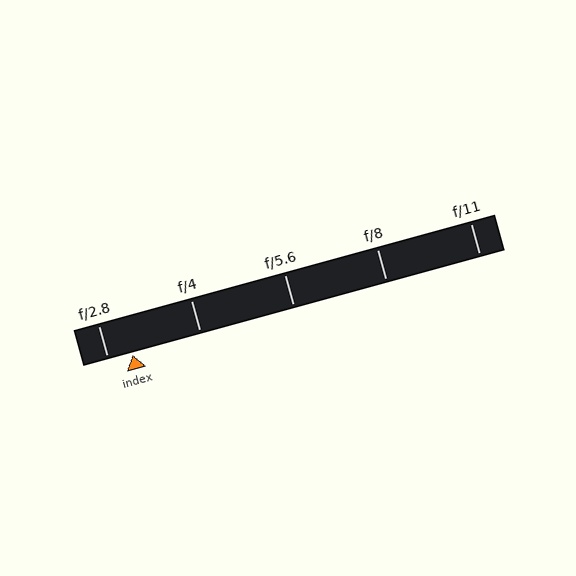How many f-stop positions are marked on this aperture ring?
There are 5 f-stop positions marked.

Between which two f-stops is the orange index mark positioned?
The index mark is between f/2.8 and f/4.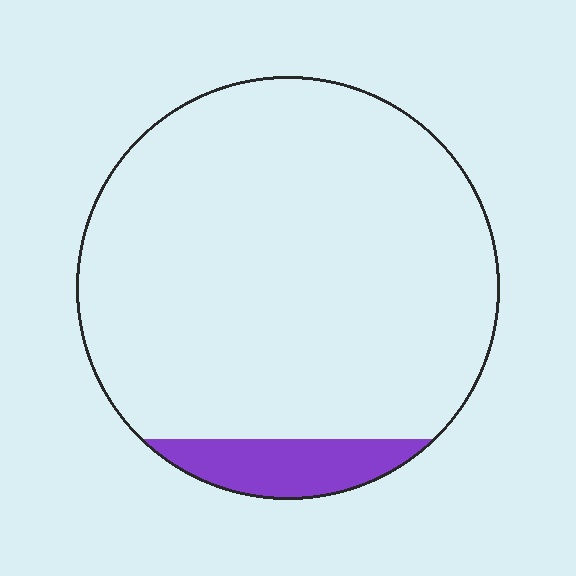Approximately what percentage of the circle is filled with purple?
Approximately 10%.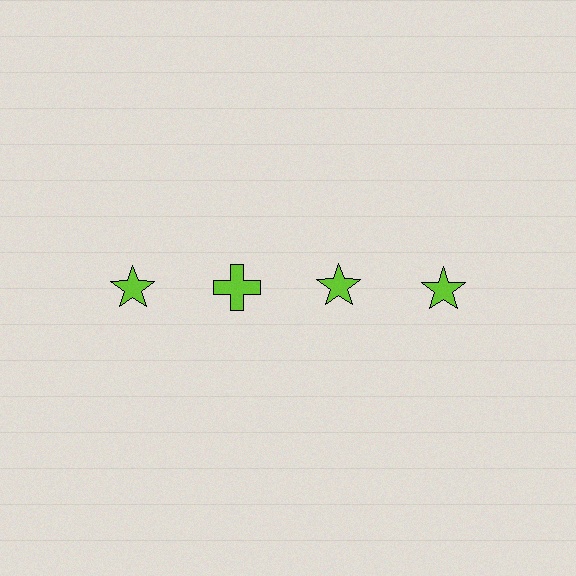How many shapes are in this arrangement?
There are 4 shapes arranged in a grid pattern.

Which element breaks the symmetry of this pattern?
The lime cross in the top row, second from left column breaks the symmetry. All other shapes are lime stars.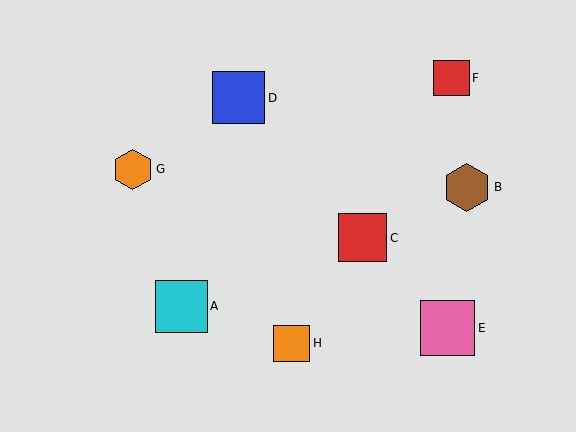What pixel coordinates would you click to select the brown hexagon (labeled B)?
Click at (467, 187) to select the brown hexagon B.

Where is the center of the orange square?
The center of the orange square is at (292, 343).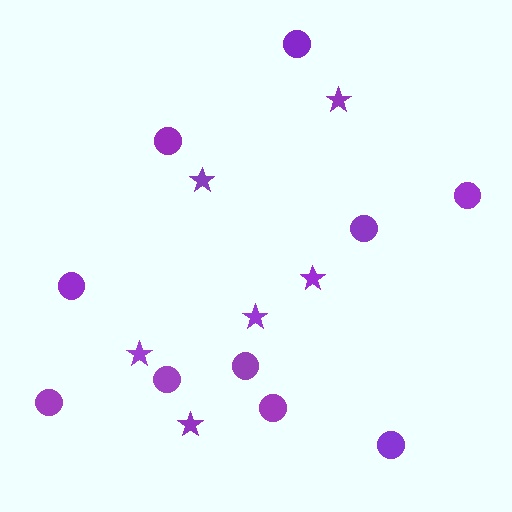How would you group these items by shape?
There are 2 groups: one group of stars (6) and one group of circles (10).